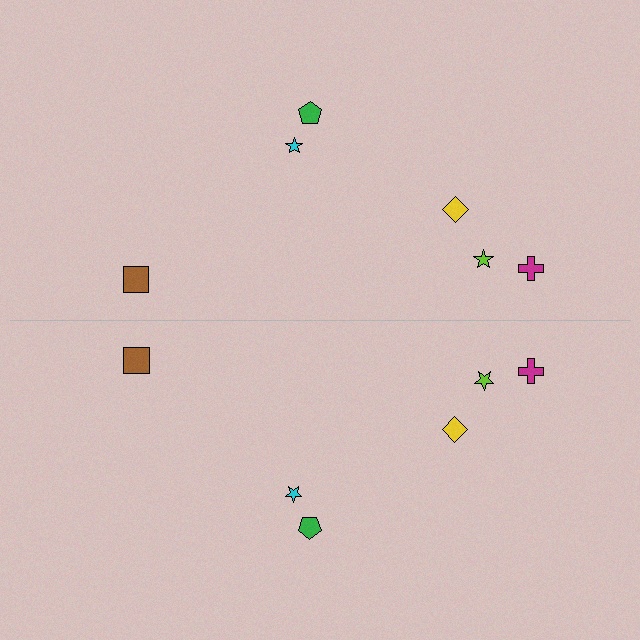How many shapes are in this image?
There are 12 shapes in this image.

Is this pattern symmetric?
Yes, this pattern has bilateral (reflection) symmetry.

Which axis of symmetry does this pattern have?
The pattern has a horizontal axis of symmetry running through the center of the image.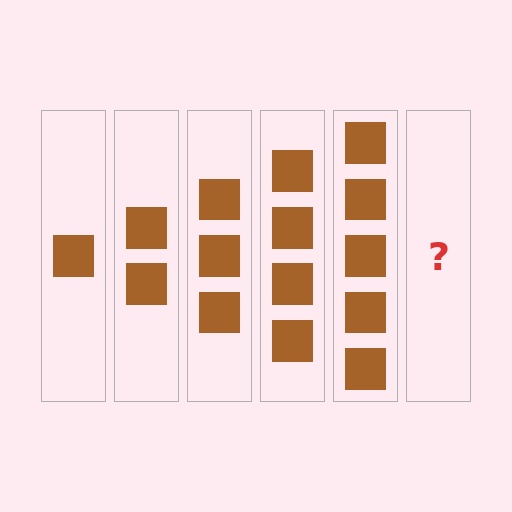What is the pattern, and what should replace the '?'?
The pattern is that each step adds one more square. The '?' should be 6 squares.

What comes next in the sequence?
The next element should be 6 squares.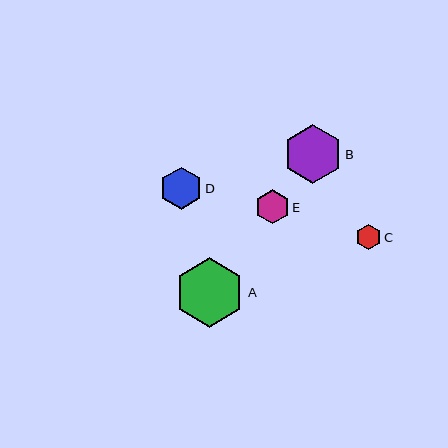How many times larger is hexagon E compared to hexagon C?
Hexagon E is approximately 1.4 times the size of hexagon C.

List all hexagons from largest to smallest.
From largest to smallest: A, B, D, E, C.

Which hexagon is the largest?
Hexagon A is the largest with a size of approximately 70 pixels.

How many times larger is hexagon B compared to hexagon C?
Hexagon B is approximately 2.3 times the size of hexagon C.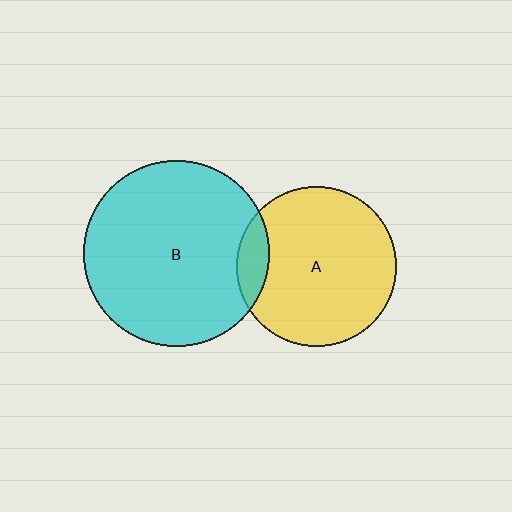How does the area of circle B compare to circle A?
Approximately 1.4 times.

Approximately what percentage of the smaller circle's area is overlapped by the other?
Approximately 10%.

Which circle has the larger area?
Circle B (cyan).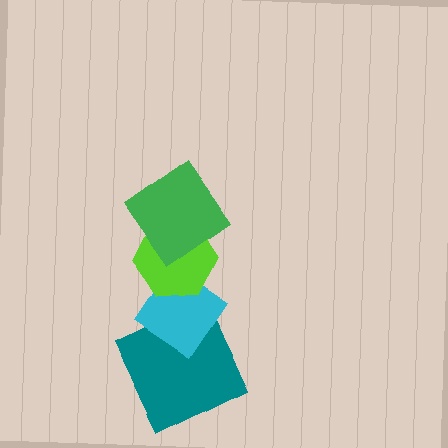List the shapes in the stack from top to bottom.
From top to bottom: the green diamond, the lime hexagon, the cyan diamond, the teal square.